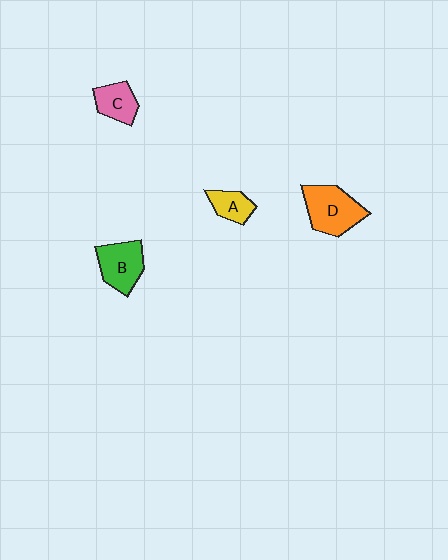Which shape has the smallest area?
Shape A (yellow).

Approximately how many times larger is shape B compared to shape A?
Approximately 1.7 times.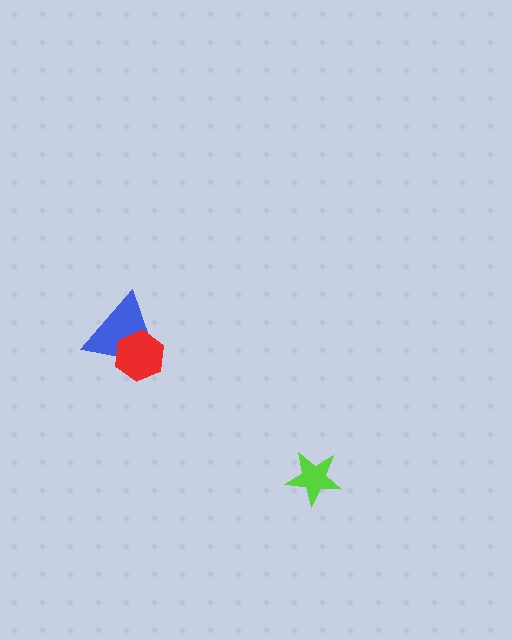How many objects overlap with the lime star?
0 objects overlap with the lime star.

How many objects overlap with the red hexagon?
1 object overlaps with the red hexagon.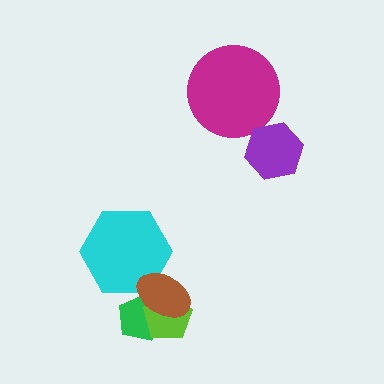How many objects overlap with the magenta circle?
0 objects overlap with the magenta circle.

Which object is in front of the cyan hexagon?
The brown ellipse is in front of the cyan hexagon.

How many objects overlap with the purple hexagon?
0 objects overlap with the purple hexagon.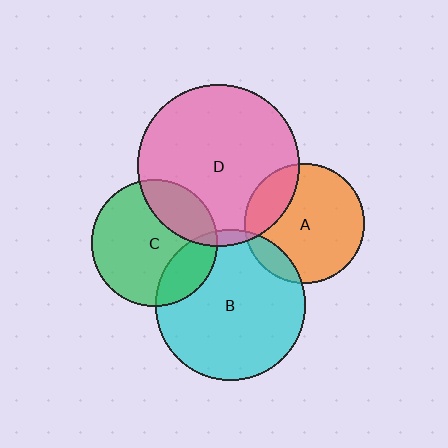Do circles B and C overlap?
Yes.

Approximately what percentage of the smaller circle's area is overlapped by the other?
Approximately 20%.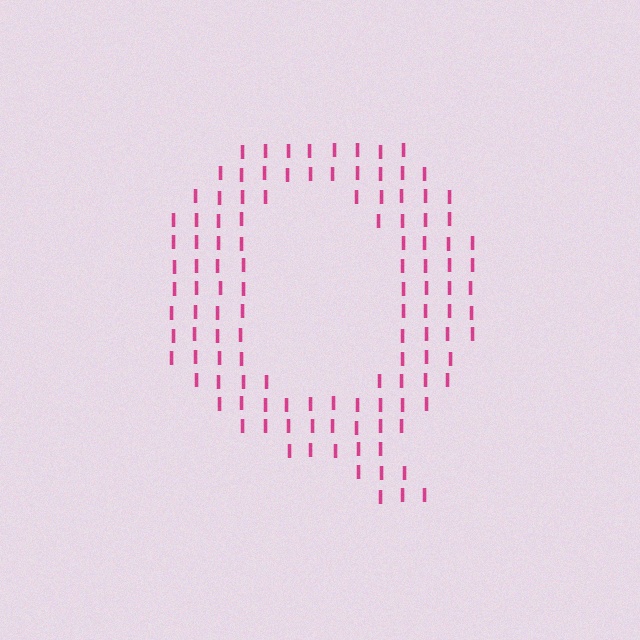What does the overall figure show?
The overall figure shows the letter Q.